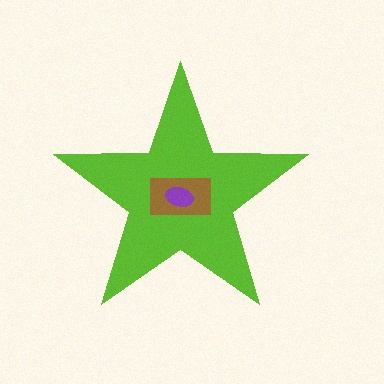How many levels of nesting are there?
3.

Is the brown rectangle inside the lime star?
Yes.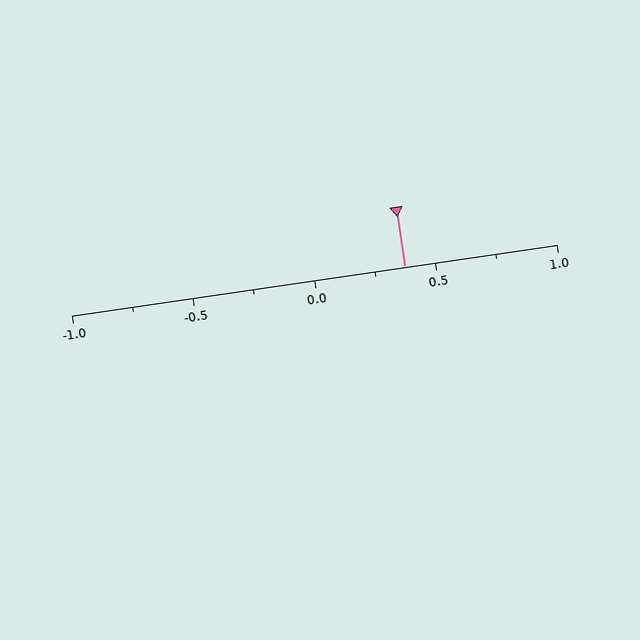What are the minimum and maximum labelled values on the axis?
The axis runs from -1.0 to 1.0.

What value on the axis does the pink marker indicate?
The marker indicates approximately 0.38.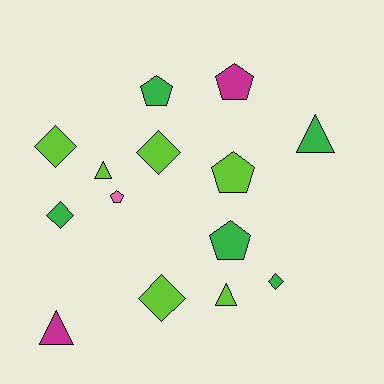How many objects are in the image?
There are 14 objects.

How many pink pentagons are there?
There is 1 pink pentagon.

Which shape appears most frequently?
Diamond, with 5 objects.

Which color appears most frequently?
Lime, with 6 objects.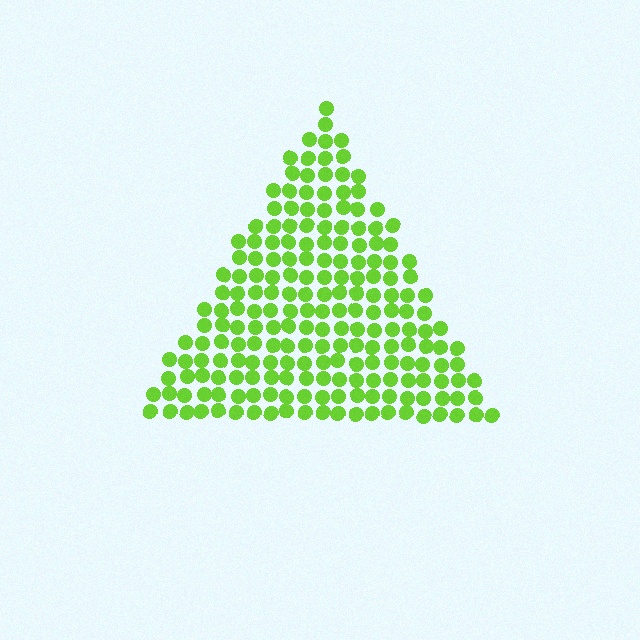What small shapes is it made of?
It is made of small circles.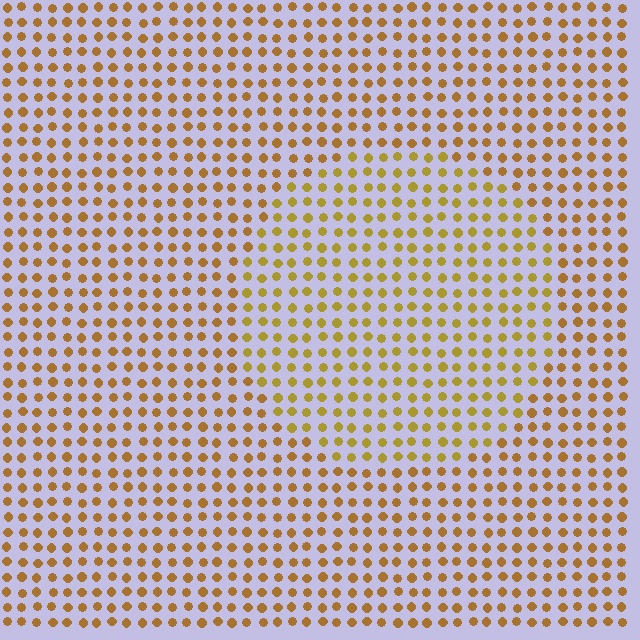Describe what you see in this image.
The image is filled with small brown elements in a uniform arrangement. A circle-shaped region is visible where the elements are tinted to a slightly different hue, forming a subtle color boundary.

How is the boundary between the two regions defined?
The boundary is defined purely by a slight shift in hue (about 19 degrees). Spacing, size, and orientation are identical on both sides.